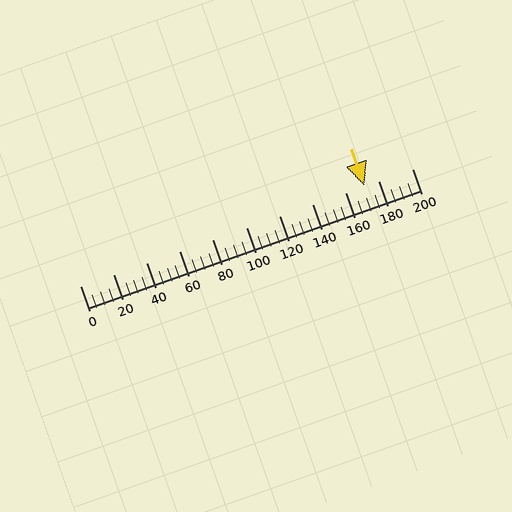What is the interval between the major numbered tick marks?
The major tick marks are spaced 20 units apart.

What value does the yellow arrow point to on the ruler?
The yellow arrow points to approximately 171.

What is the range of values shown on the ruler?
The ruler shows values from 0 to 200.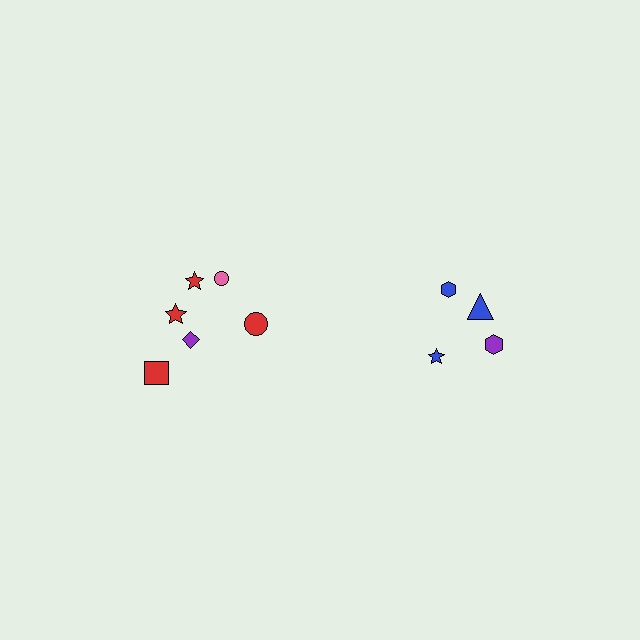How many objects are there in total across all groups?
There are 10 objects.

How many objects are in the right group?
There are 4 objects.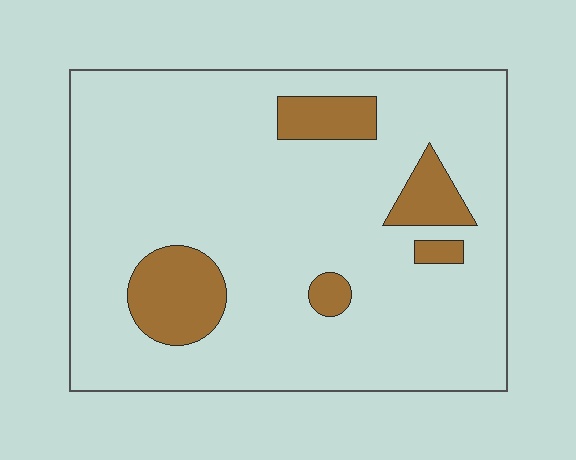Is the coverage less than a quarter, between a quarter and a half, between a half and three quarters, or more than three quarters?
Less than a quarter.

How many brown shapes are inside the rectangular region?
5.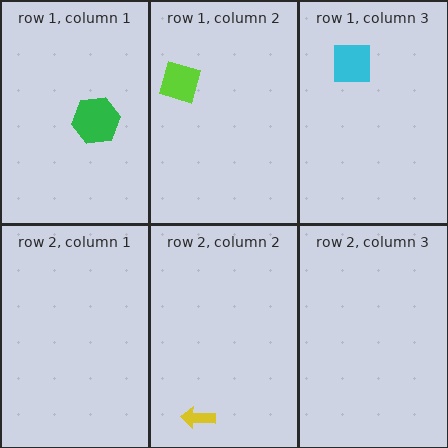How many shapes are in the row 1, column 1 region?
1.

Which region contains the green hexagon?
The row 1, column 1 region.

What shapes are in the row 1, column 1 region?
The green hexagon.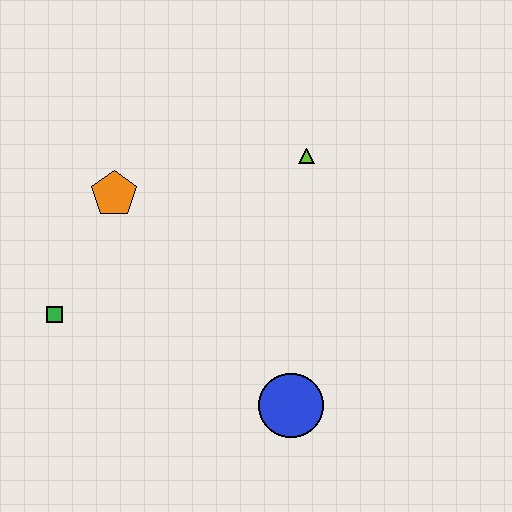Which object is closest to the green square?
The orange pentagon is closest to the green square.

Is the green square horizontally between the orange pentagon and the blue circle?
No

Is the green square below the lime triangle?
Yes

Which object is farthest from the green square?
The lime triangle is farthest from the green square.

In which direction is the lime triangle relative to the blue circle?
The lime triangle is above the blue circle.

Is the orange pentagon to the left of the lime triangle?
Yes